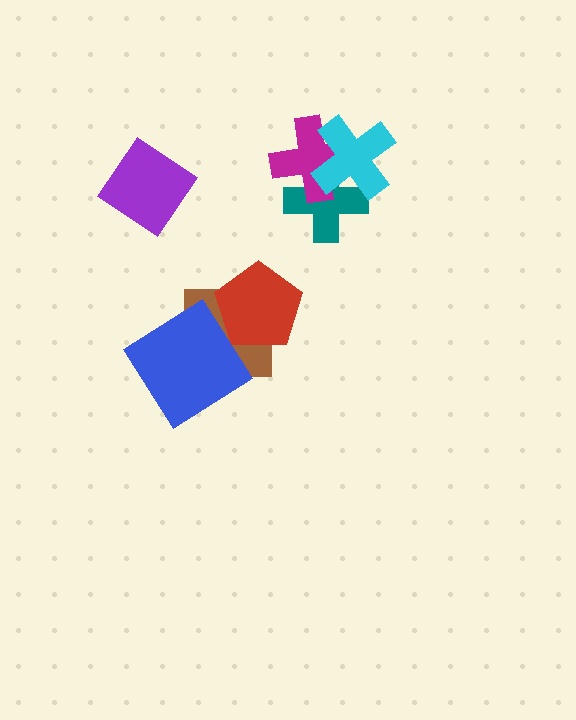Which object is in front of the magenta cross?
The cyan cross is in front of the magenta cross.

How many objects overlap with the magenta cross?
2 objects overlap with the magenta cross.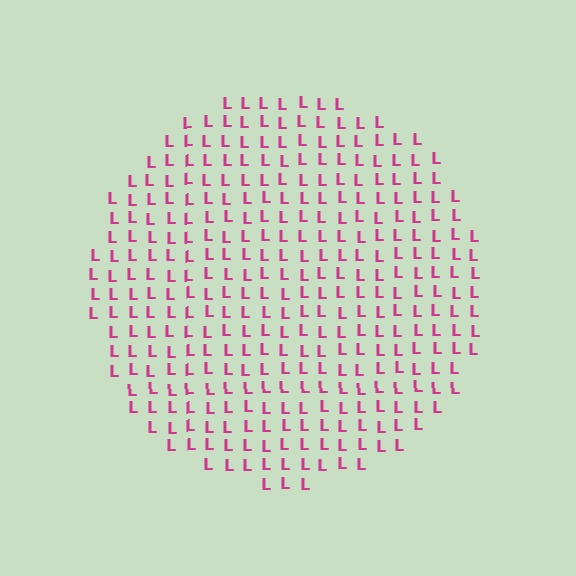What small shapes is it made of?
It is made of small letter L's.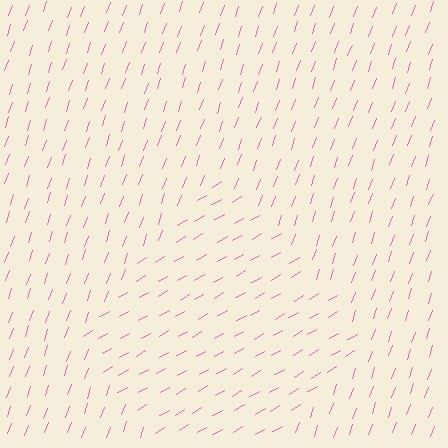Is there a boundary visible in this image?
Yes, there is a texture boundary formed by a change in line orientation.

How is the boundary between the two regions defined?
The boundary is defined purely by a change in line orientation (approximately 40 degrees difference). All lines are the same color and thickness.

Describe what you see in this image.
The image is filled with small pink line segments. A diamond region in the image has lines oriented differently from the surrounding lines, creating a visible texture boundary.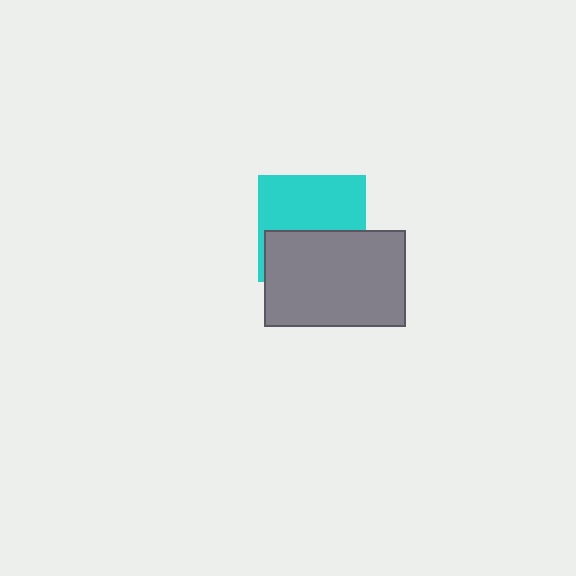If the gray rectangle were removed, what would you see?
You would see the complete cyan square.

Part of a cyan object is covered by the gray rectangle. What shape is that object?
It is a square.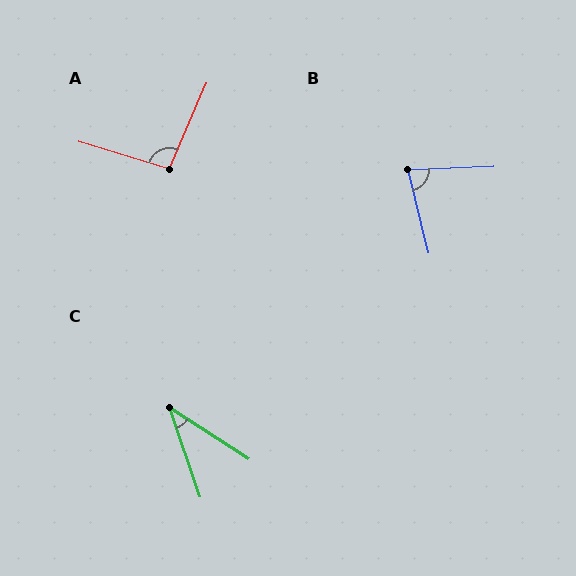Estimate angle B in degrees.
Approximately 79 degrees.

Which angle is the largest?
A, at approximately 96 degrees.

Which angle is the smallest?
C, at approximately 39 degrees.